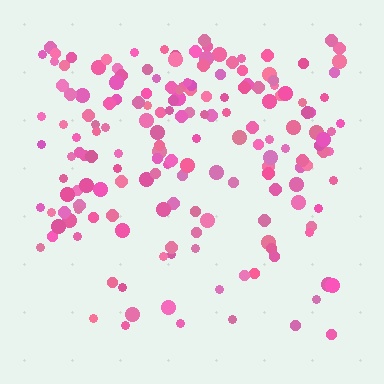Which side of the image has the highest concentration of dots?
The top.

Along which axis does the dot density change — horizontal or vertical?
Vertical.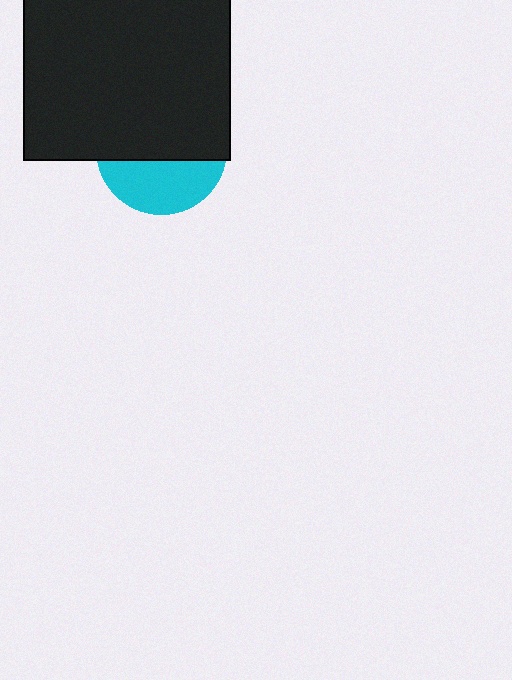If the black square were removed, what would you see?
You would see the complete cyan circle.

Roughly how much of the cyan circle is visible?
A small part of it is visible (roughly 38%).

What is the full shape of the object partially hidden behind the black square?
The partially hidden object is a cyan circle.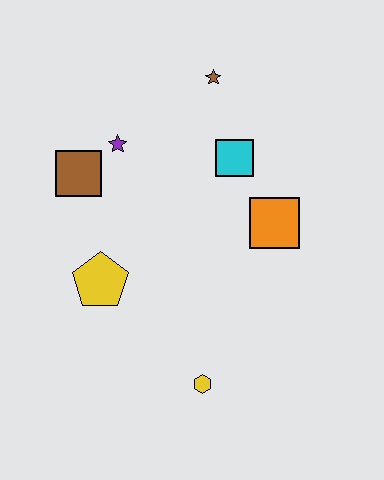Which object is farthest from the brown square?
The yellow hexagon is farthest from the brown square.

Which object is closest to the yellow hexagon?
The yellow pentagon is closest to the yellow hexagon.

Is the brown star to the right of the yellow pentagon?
Yes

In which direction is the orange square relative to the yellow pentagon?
The orange square is to the right of the yellow pentagon.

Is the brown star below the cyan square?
No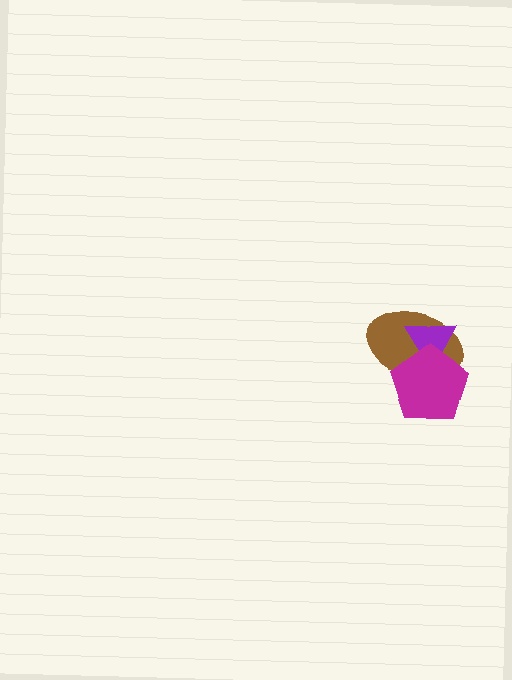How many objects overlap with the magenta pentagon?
2 objects overlap with the magenta pentagon.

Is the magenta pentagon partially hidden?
No, no other shape covers it.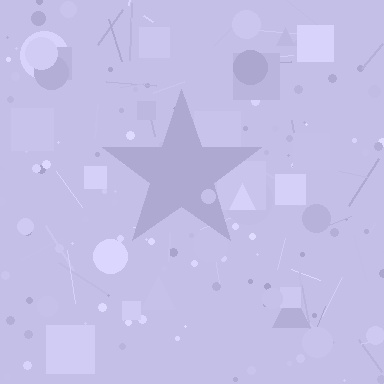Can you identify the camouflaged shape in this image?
The camouflaged shape is a star.